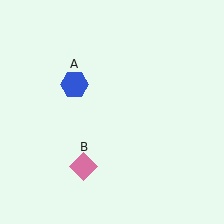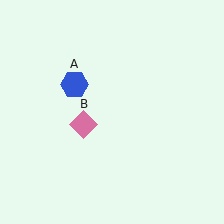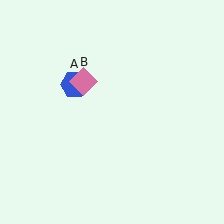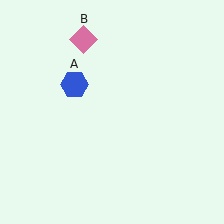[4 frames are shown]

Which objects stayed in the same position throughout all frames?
Blue hexagon (object A) remained stationary.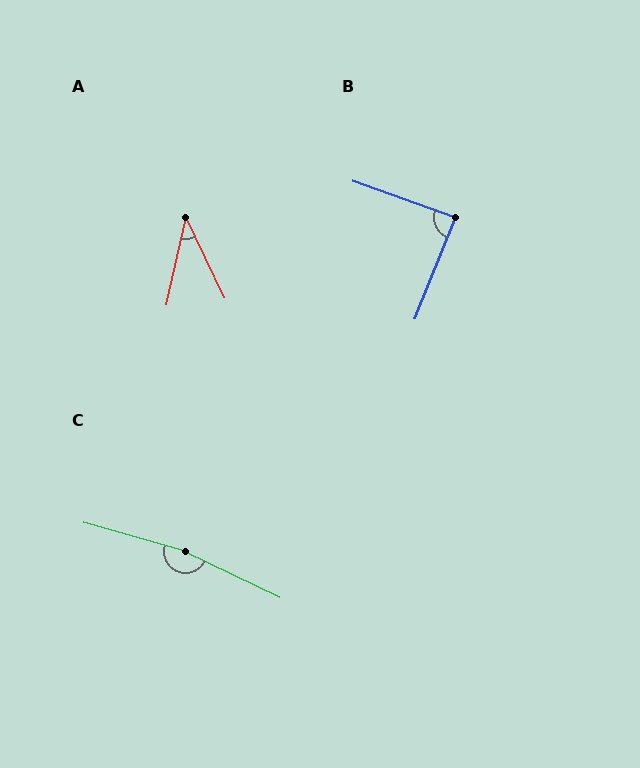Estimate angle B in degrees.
Approximately 88 degrees.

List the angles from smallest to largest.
A (38°), B (88°), C (170°).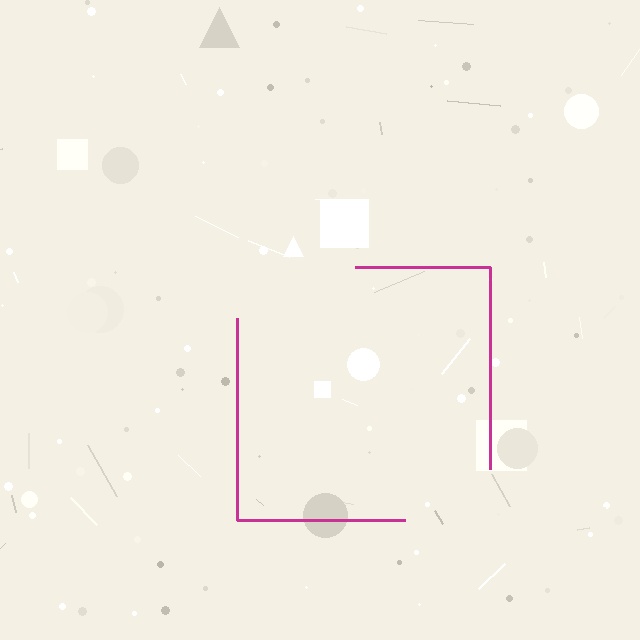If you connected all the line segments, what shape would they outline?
They would outline a square.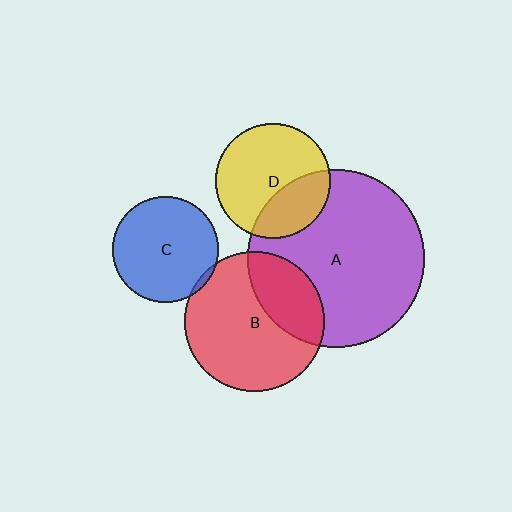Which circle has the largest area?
Circle A (purple).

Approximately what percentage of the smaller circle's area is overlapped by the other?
Approximately 30%.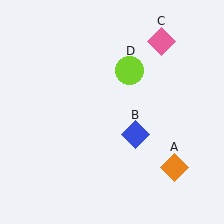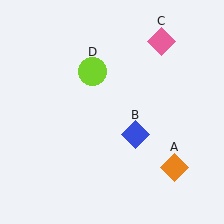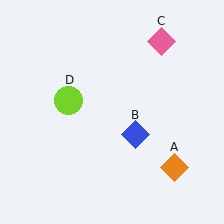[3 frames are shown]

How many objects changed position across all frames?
1 object changed position: lime circle (object D).